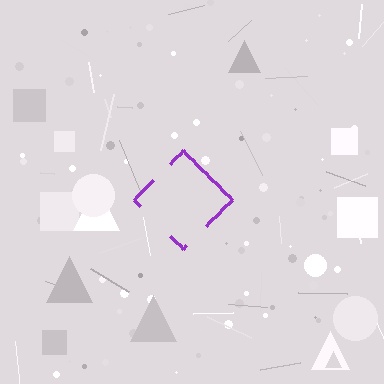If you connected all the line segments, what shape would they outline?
They would outline a diamond.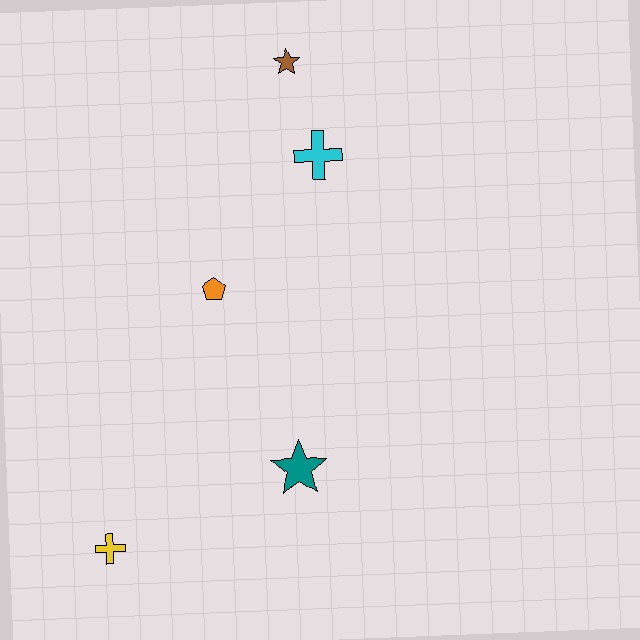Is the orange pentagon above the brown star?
No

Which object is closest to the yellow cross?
The teal star is closest to the yellow cross.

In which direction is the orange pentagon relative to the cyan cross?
The orange pentagon is below the cyan cross.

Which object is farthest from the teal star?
The brown star is farthest from the teal star.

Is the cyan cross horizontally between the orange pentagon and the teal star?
No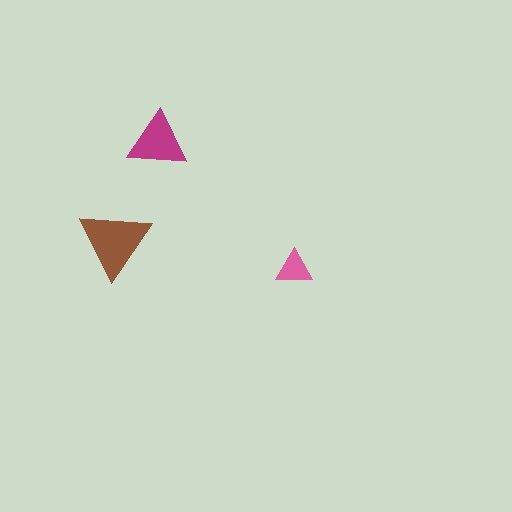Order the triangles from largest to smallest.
the brown one, the magenta one, the pink one.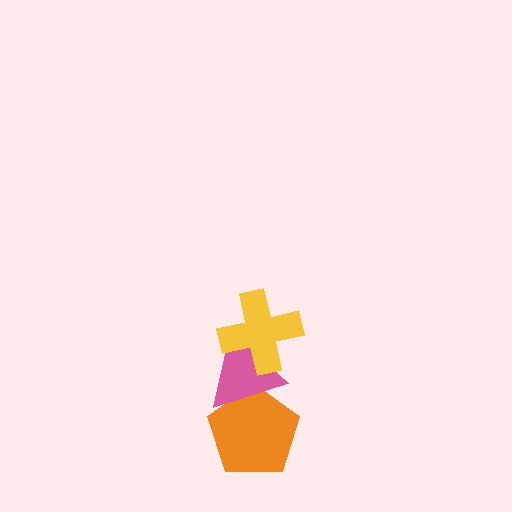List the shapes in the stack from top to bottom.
From top to bottom: the yellow cross, the pink triangle, the orange pentagon.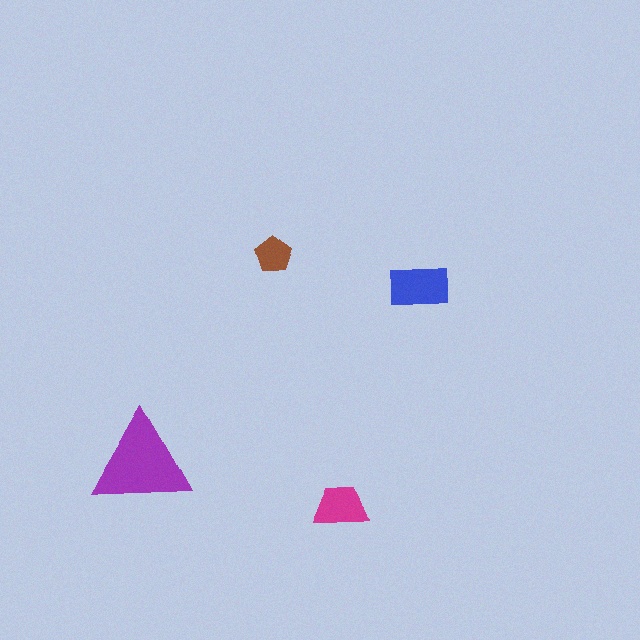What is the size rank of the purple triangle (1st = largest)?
1st.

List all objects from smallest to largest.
The brown pentagon, the magenta trapezoid, the blue rectangle, the purple triangle.